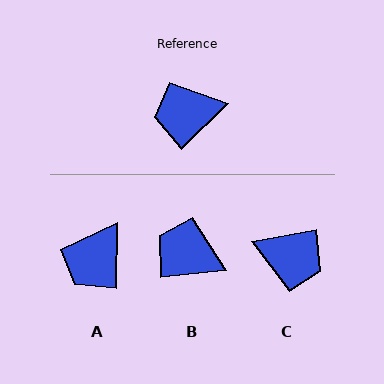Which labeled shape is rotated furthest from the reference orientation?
C, about 147 degrees away.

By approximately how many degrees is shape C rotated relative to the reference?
Approximately 147 degrees counter-clockwise.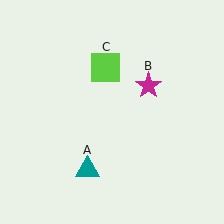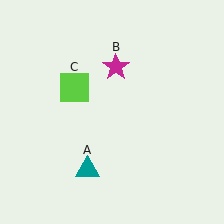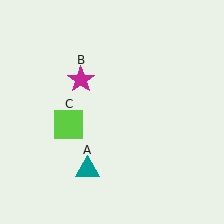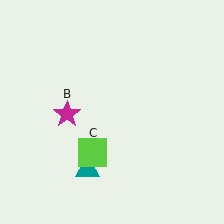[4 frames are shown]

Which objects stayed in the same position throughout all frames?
Teal triangle (object A) remained stationary.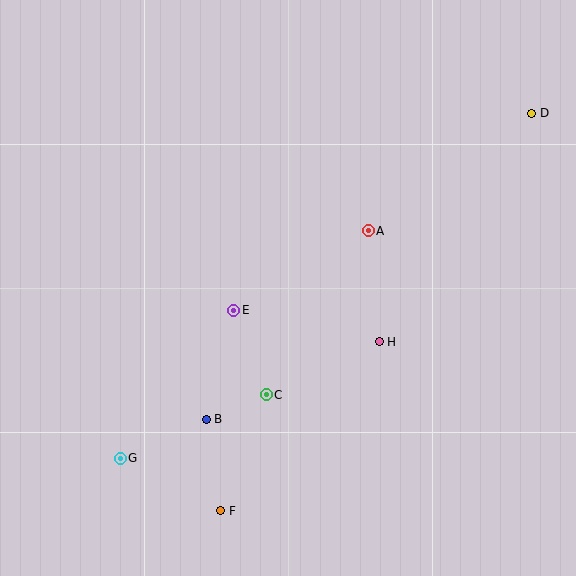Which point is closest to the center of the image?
Point E at (234, 310) is closest to the center.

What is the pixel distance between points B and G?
The distance between B and G is 95 pixels.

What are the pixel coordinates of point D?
Point D is at (532, 113).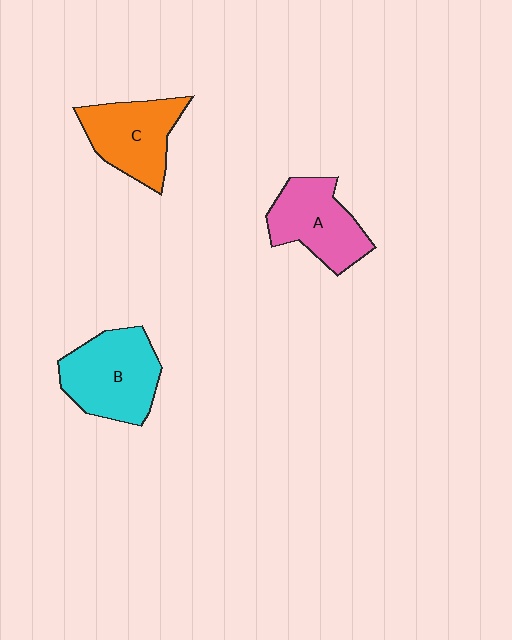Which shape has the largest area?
Shape B (cyan).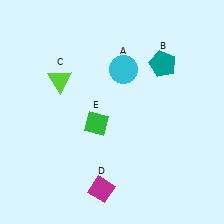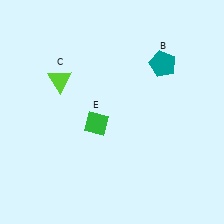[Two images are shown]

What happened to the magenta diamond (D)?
The magenta diamond (D) was removed in Image 2. It was in the bottom-left area of Image 1.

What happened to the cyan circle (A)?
The cyan circle (A) was removed in Image 2. It was in the top-right area of Image 1.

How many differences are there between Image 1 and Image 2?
There are 2 differences between the two images.